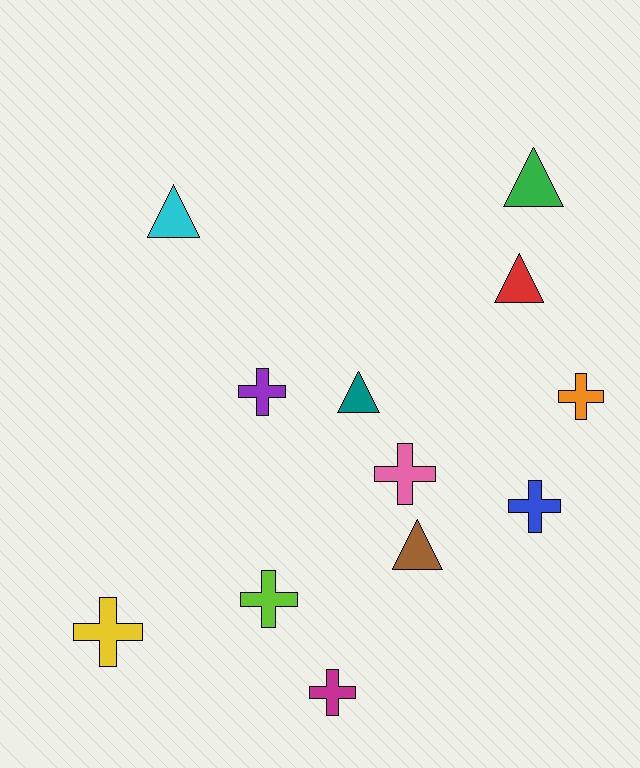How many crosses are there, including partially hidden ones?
There are 7 crosses.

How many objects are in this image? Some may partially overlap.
There are 12 objects.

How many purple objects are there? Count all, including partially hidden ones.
There is 1 purple object.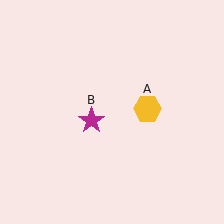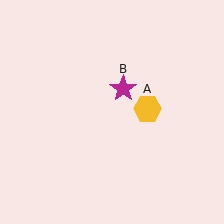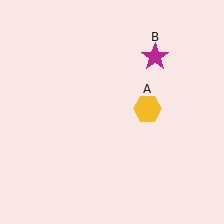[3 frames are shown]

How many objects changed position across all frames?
1 object changed position: magenta star (object B).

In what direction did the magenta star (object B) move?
The magenta star (object B) moved up and to the right.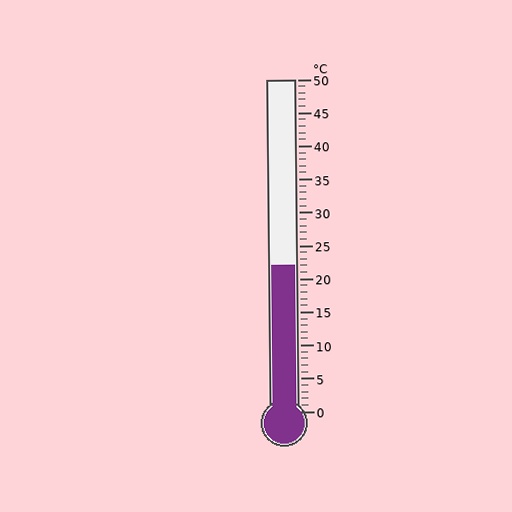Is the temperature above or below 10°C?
The temperature is above 10°C.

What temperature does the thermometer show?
The thermometer shows approximately 22°C.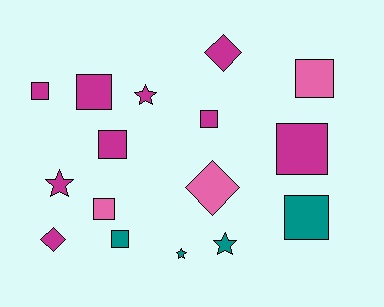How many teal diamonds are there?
There are no teal diamonds.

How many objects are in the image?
There are 16 objects.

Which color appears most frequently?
Magenta, with 9 objects.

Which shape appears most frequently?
Square, with 9 objects.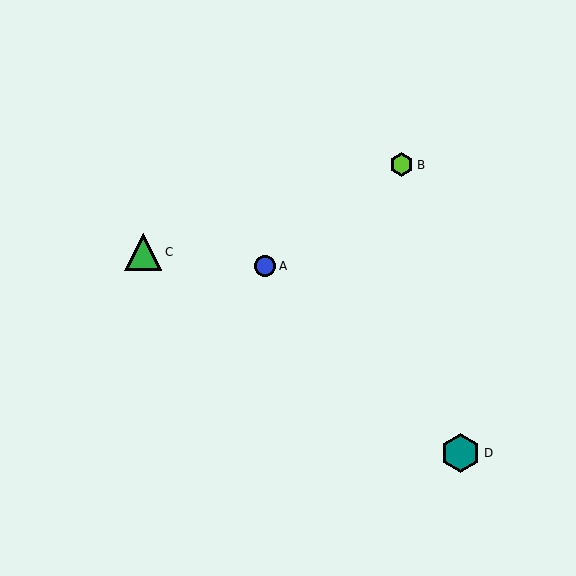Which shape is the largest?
The teal hexagon (labeled D) is the largest.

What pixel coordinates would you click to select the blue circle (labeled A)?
Click at (265, 266) to select the blue circle A.